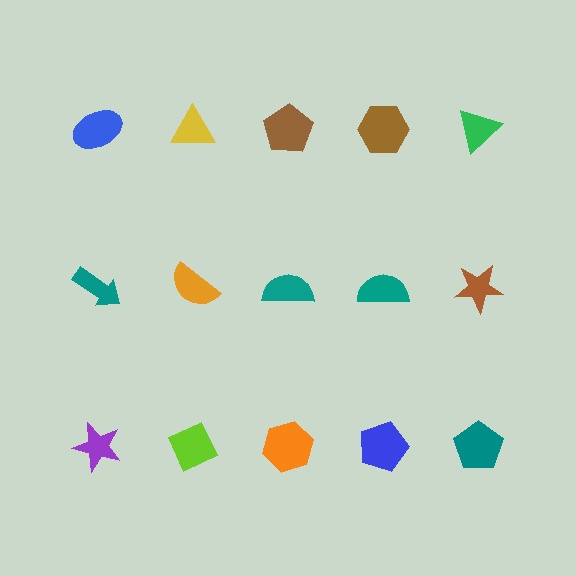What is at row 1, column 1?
A blue ellipse.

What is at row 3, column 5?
A teal pentagon.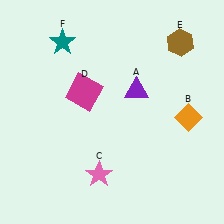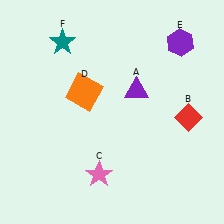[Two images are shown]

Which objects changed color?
B changed from orange to red. D changed from magenta to orange. E changed from brown to purple.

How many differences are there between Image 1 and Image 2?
There are 3 differences between the two images.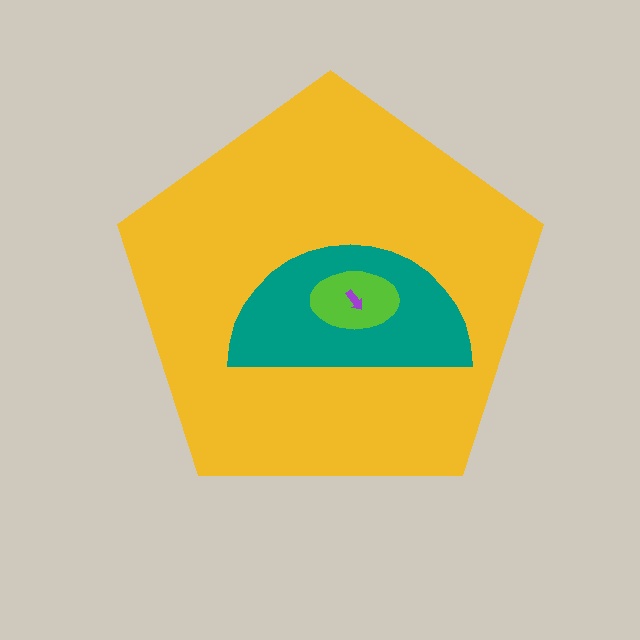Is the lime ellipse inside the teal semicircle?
Yes.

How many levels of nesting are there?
4.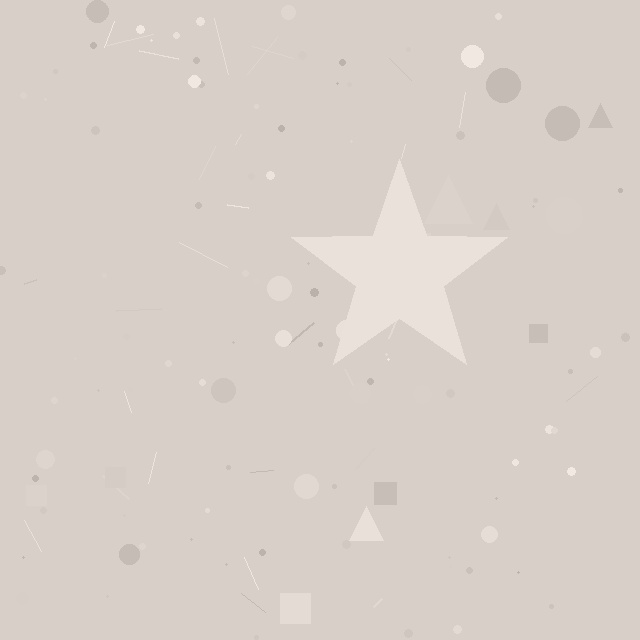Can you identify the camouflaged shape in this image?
The camouflaged shape is a star.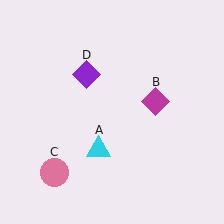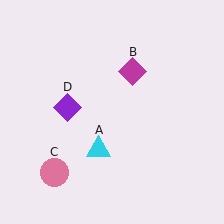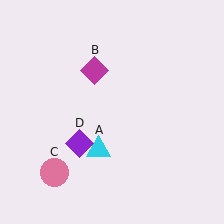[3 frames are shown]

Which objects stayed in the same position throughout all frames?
Cyan triangle (object A) and pink circle (object C) remained stationary.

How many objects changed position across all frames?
2 objects changed position: magenta diamond (object B), purple diamond (object D).